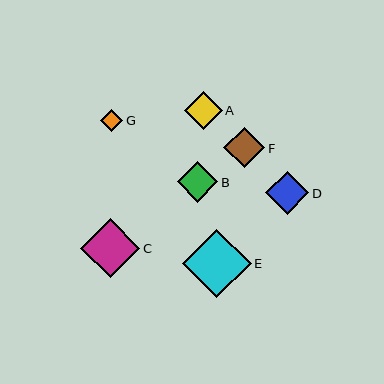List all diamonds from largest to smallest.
From largest to smallest: E, C, D, F, B, A, G.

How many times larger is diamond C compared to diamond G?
Diamond C is approximately 2.7 times the size of diamond G.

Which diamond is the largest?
Diamond E is the largest with a size of approximately 68 pixels.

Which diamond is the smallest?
Diamond G is the smallest with a size of approximately 22 pixels.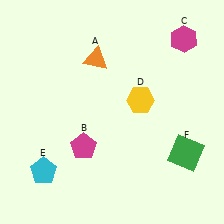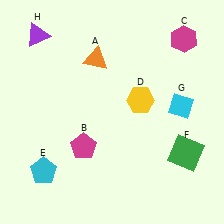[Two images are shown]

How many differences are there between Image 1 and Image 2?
There are 2 differences between the two images.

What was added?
A cyan diamond (G), a purple triangle (H) were added in Image 2.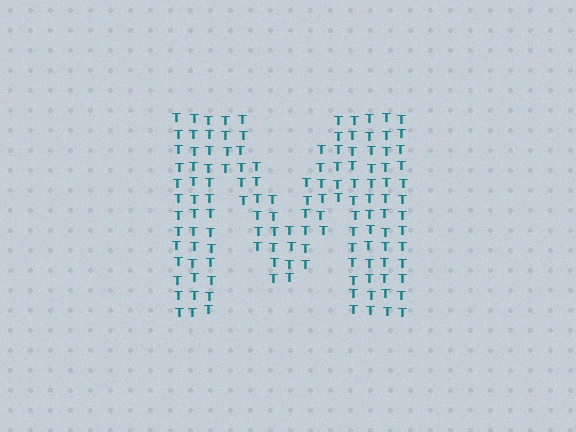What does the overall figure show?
The overall figure shows the letter M.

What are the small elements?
The small elements are letter T's.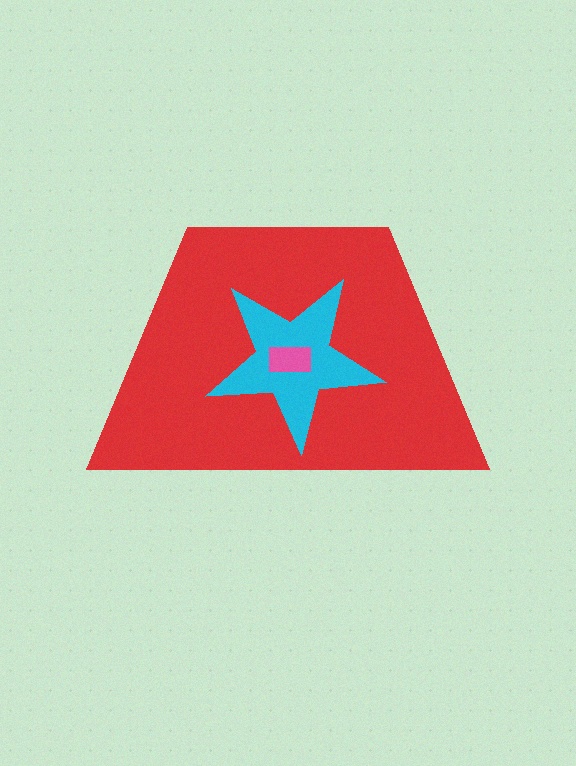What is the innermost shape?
The pink rectangle.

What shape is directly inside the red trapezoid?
The cyan star.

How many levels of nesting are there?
3.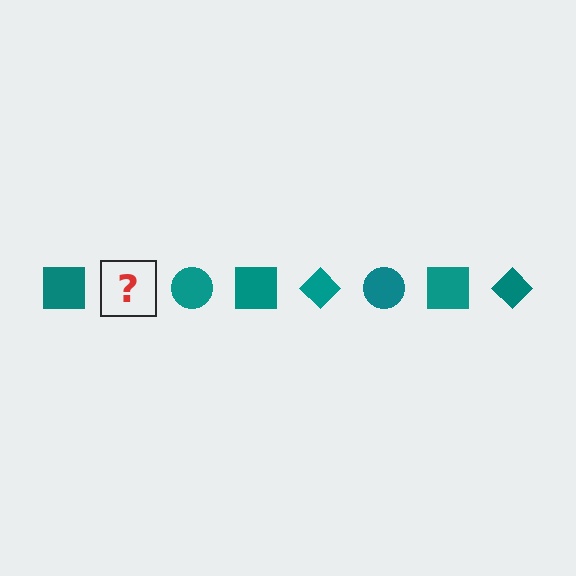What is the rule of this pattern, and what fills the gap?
The rule is that the pattern cycles through square, diamond, circle shapes in teal. The gap should be filled with a teal diamond.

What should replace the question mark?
The question mark should be replaced with a teal diamond.